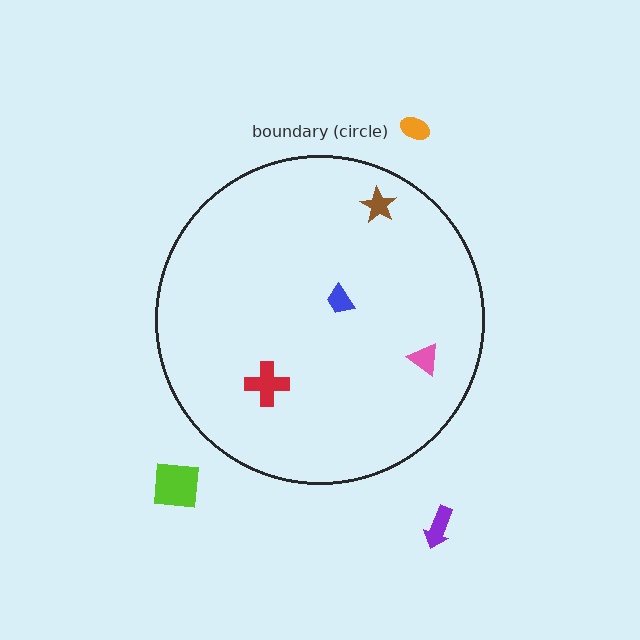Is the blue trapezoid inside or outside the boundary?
Inside.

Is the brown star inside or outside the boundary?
Inside.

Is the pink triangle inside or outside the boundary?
Inside.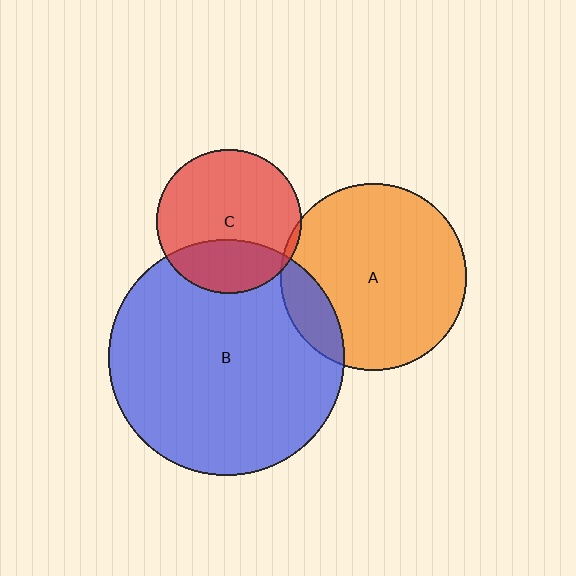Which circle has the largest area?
Circle B (blue).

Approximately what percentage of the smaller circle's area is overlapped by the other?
Approximately 15%.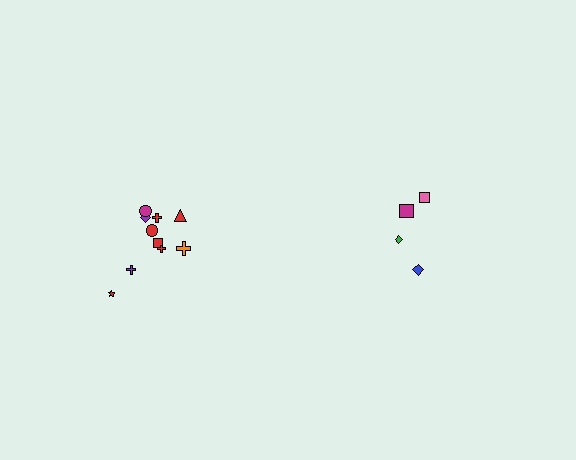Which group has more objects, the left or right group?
The left group.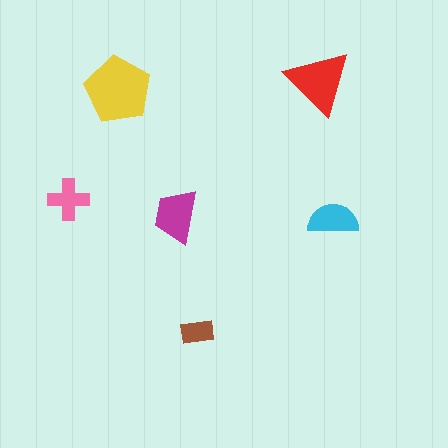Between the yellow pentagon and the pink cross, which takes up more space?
The yellow pentagon.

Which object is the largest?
The yellow pentagon.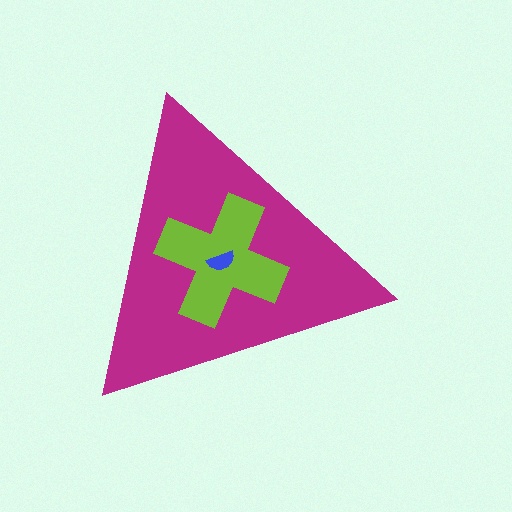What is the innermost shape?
The blue semicircle.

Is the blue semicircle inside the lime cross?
Yes.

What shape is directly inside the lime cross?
The blue semicircle.